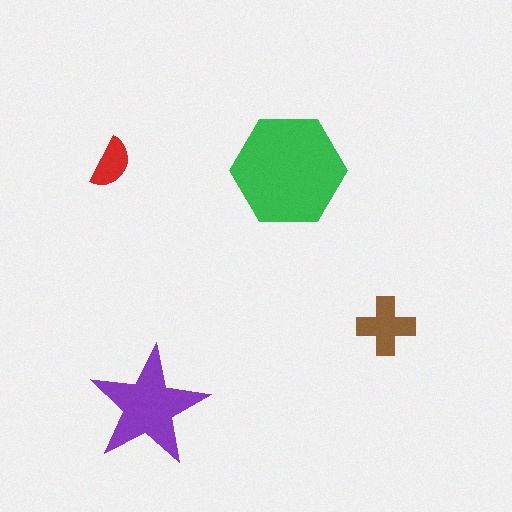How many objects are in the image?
There are 4 objects in the image.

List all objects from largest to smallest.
The green hexagon, the purple star, the brown cross, the red semicircle.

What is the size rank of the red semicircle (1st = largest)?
4th.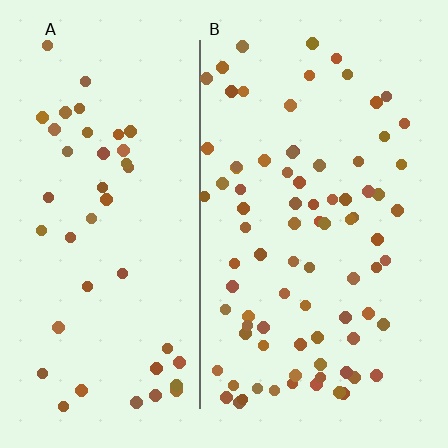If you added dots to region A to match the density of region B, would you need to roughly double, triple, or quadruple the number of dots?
Approximately double.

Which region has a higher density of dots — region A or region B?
B (the right).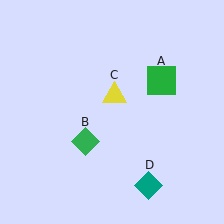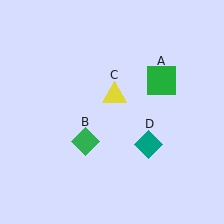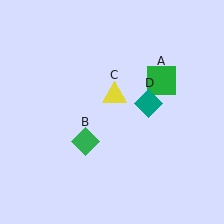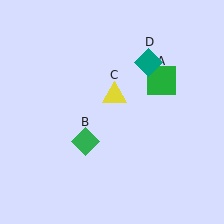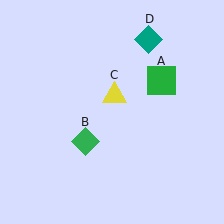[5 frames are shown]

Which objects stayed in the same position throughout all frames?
Green square (object A) and green diamond (object B) and yellow triangle (object C) remained stationary.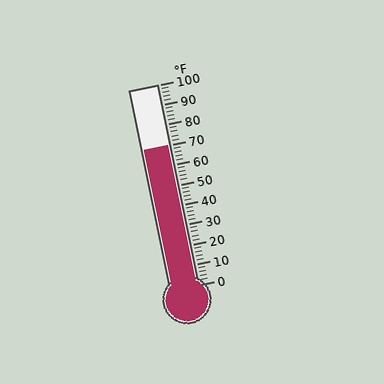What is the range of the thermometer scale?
The thermometer scale ranges from 0°F to 100°F.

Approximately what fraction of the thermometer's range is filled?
The thermometer is filled to approximately 70% of its range.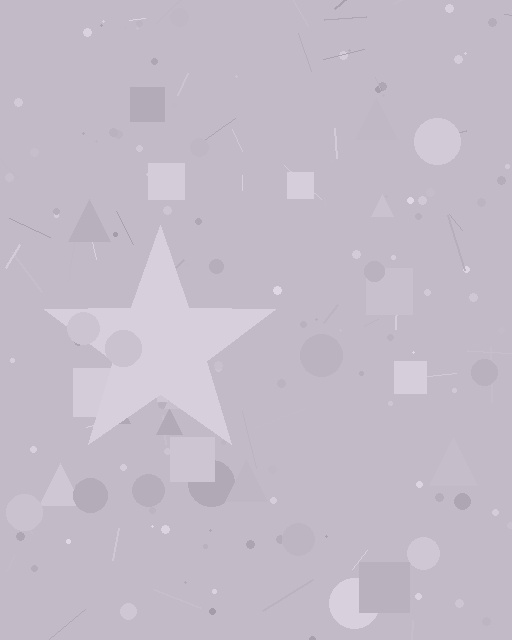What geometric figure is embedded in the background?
A star is embedded in the background.